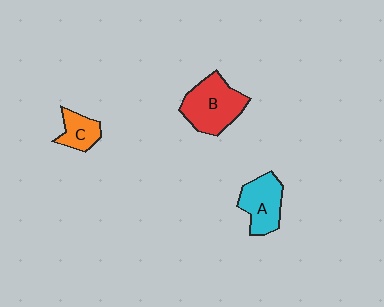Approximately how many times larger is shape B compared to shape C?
Approximately 2.1 times.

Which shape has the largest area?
Shape B (red).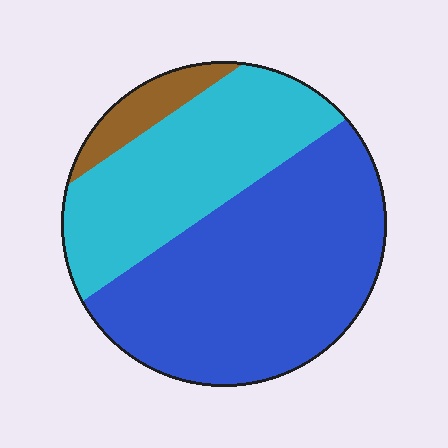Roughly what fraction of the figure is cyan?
Cyan covers about 35% of the figure.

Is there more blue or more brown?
Blue.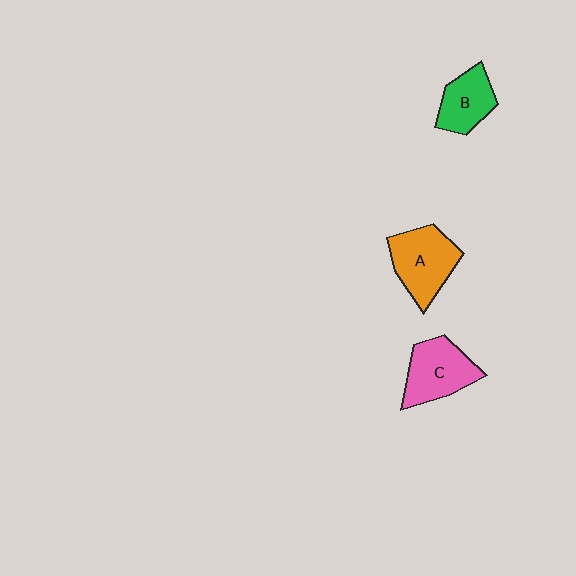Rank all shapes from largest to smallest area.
From largest to smallest: A (orange), C (pink), B (green).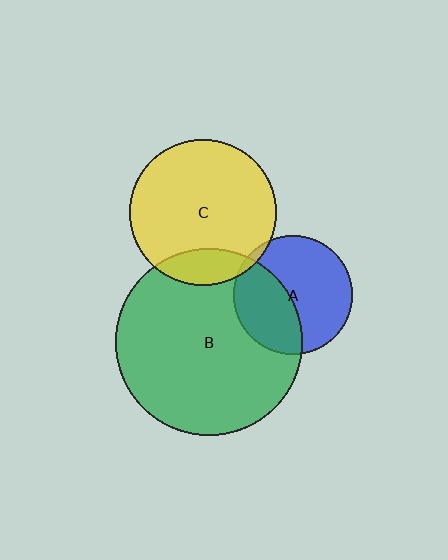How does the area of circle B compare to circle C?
Approximately 1.6 times.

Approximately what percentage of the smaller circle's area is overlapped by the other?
Approximately 15%.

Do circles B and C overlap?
Yes.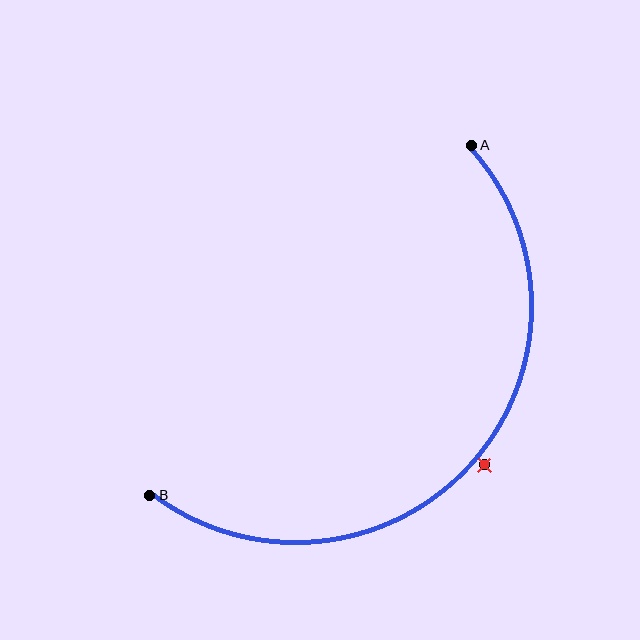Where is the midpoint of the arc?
The arc midpoint is the point on the curve farthest from the straight line joining A and B. It sits below and to the right of that line.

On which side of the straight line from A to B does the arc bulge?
The arc bulges below and to the right of the straight line connecting A and B.